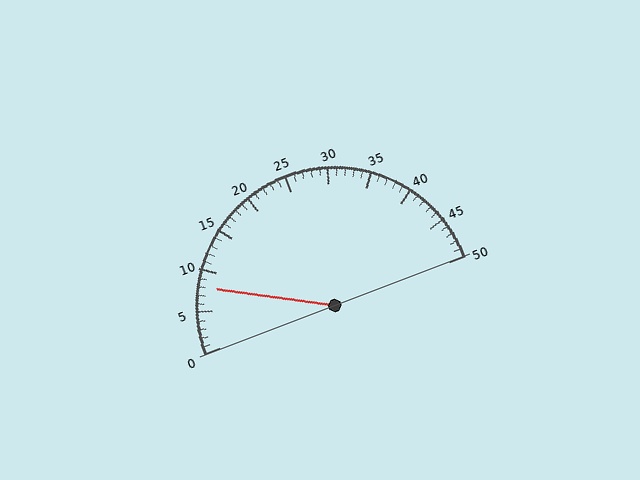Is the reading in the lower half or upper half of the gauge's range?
The reading is in the lower half of the range (0 to 50).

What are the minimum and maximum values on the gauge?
The gauge ranges from 0 to 50.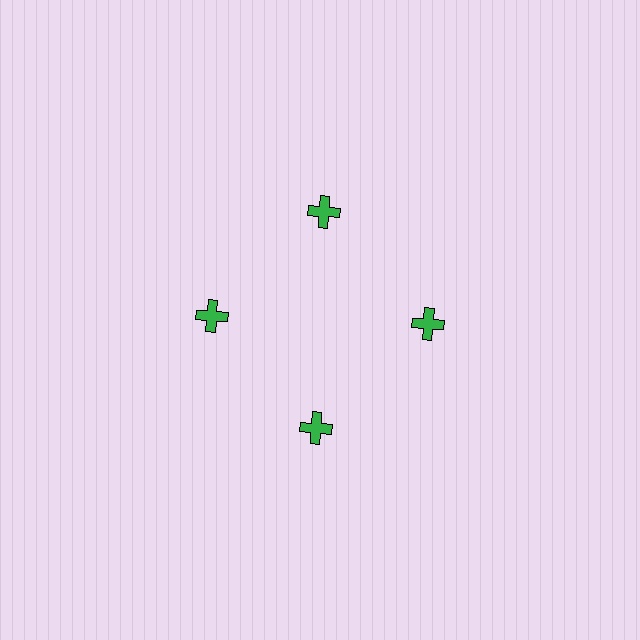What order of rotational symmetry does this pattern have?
This pattern has 4-fold rotational symmetry.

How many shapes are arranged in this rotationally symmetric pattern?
There are 4 shapes, arranged in 4 groups of 1.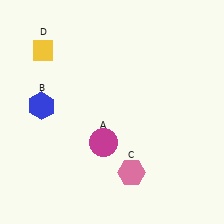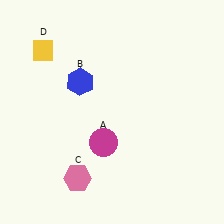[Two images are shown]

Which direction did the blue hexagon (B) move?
The blue hexagon (B) moved right.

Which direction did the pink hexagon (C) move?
The pink hexagon (C) moved left.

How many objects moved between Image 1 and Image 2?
2 objects moved between the two images.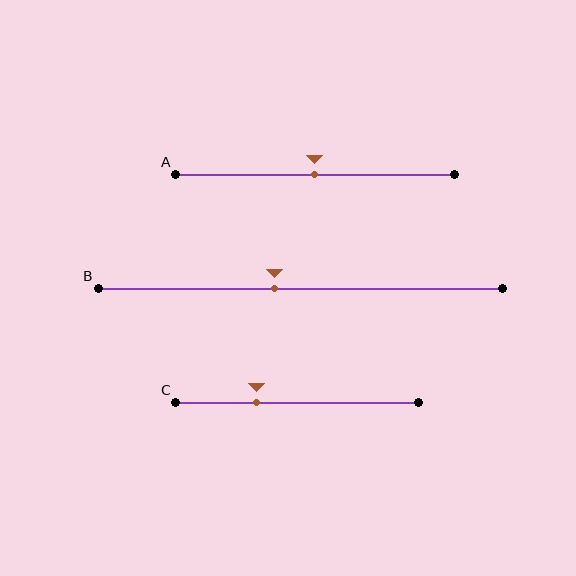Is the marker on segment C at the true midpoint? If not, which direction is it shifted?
No, the marker on segment C is shifted to the left by about 17% of the segment length.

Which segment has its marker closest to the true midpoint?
Segment A has its marker closest to the true midpoint.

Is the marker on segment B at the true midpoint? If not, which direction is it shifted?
No, the marker on segment B is shifted to the left by about 6% of the segment length.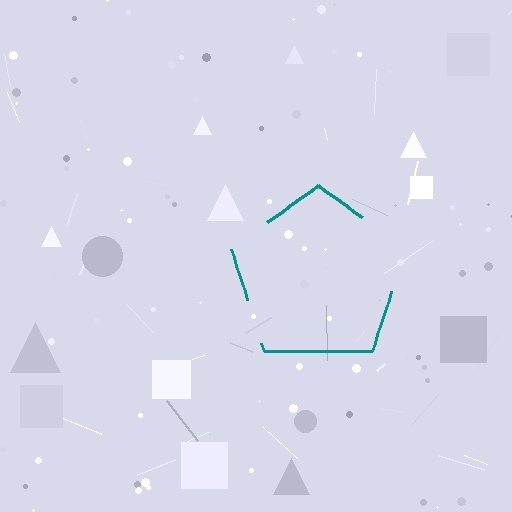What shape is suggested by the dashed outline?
The dashed outline suggests a pentagon.